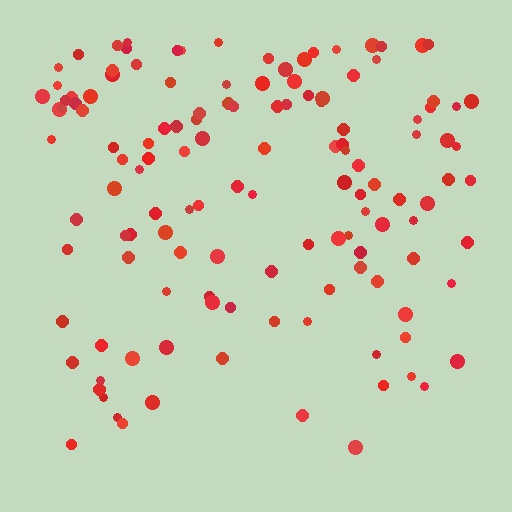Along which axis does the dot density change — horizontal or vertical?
Vertical.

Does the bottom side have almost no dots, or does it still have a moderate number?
Still a moderate number, just noticeably fewer than the top.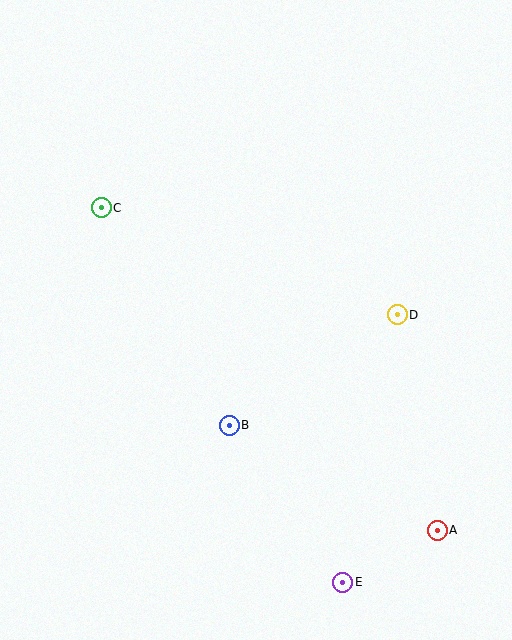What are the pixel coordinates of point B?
Point B is at (229, 425).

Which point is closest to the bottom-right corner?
Point A is closest to the bottom-right corner.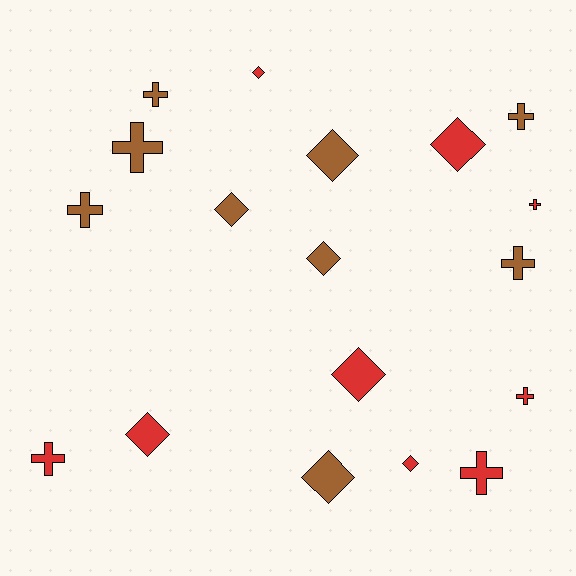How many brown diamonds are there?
There are 4 brown diamonds.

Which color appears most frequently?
Brown, with 9 objects.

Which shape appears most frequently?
Diamond, with 9 objects.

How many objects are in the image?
There are 18 objects.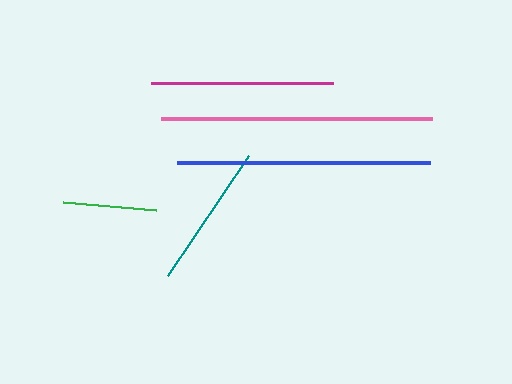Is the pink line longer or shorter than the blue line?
The pink line is longer than the blue line.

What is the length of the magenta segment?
The magenta segment is approximately 181 pixels long.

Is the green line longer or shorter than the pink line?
The pink line is longer than the green line.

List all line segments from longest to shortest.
From longest to shortest: pink, blue, magenta, teal, green.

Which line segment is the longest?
The pink line is the longest at approximately 271 pixels.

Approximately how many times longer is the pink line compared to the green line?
The pink line is approximately 2.9 times the length of the green line.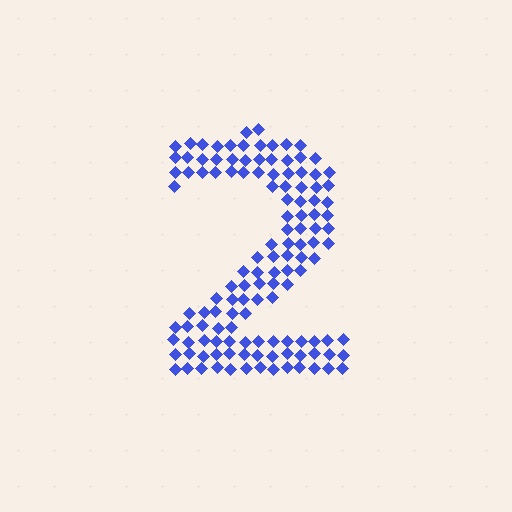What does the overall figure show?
The overall figure shows the digit 2.